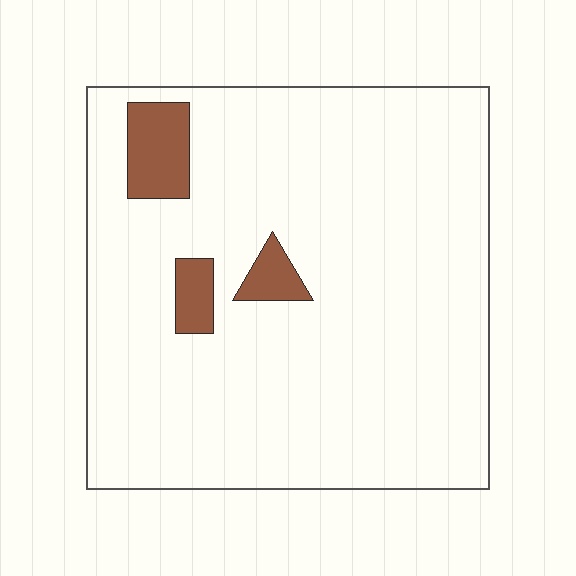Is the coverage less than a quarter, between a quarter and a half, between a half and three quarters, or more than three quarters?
Less than a quarter.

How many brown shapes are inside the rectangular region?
3.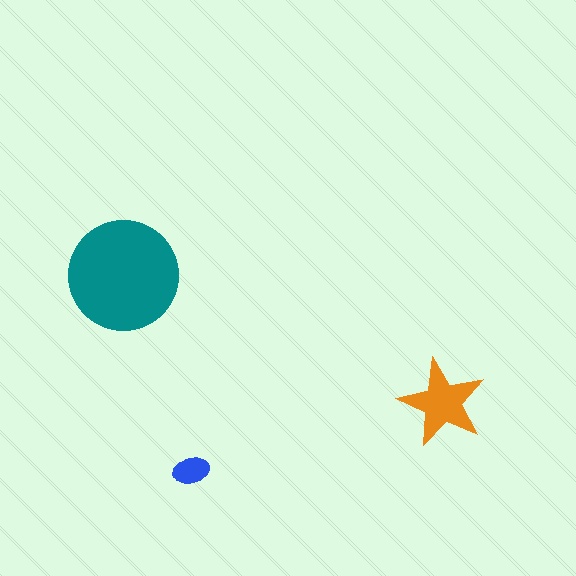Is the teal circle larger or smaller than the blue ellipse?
Larger.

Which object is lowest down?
The blue ellipse is bottommost.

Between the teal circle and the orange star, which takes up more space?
The teal circle.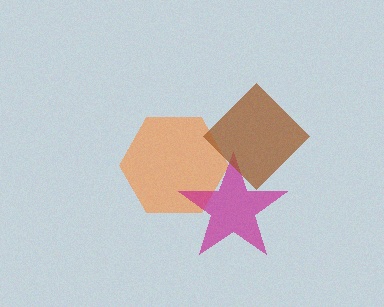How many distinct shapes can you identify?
There are 3 distinct shapes: an orange hexagon, a magenta star, a brown diamond.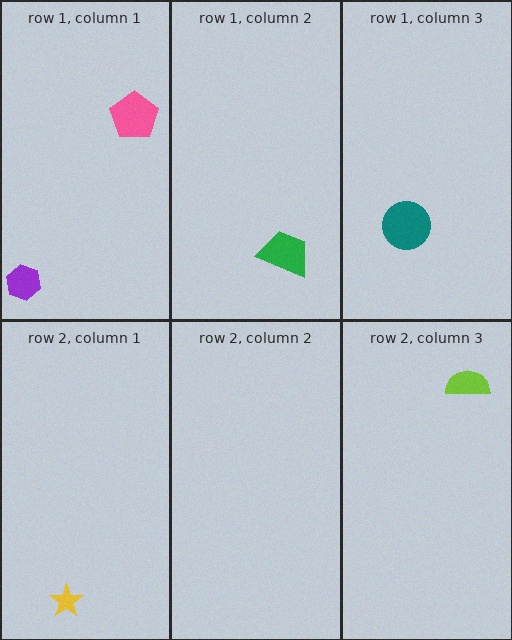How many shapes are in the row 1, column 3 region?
1.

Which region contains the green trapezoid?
The row 1, column 2 region.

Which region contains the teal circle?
The row 1, column 3 region.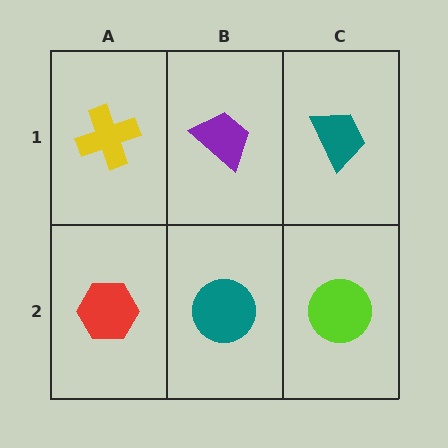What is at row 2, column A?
A red hexagon.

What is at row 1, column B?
A purple trapezoid.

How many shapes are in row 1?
3 shapes.